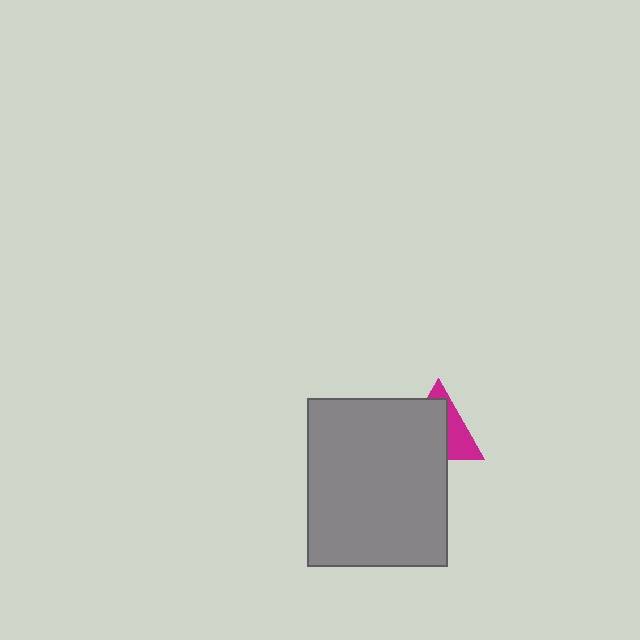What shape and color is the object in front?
The object in front is a gray rectangle.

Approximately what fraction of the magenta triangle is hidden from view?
Roughly 62% of the magenta triangle is hidden behind the gray rectangle.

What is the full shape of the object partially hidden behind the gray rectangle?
The partially hidden object is a magenta triangle.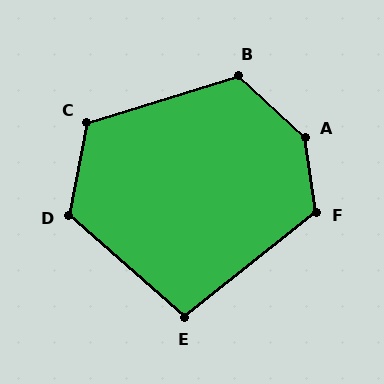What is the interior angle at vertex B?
Approximately 119 degrees (obtuse).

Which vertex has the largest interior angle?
A, at approximately 141 degrees.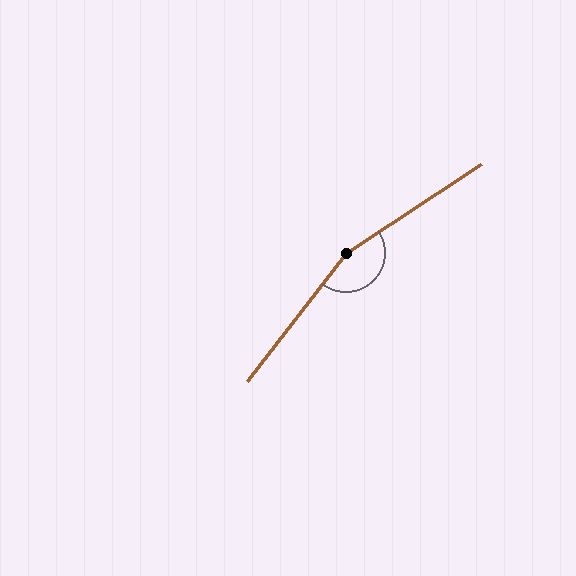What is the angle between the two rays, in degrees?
Approximately 161 degrees.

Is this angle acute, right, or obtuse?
It is obtuse.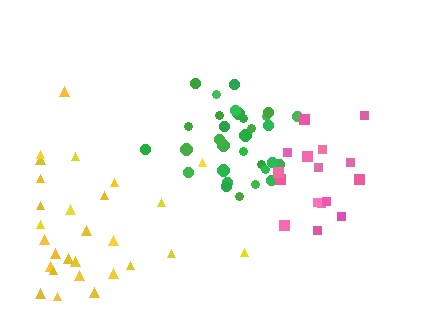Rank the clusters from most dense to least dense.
green, pink, yellow.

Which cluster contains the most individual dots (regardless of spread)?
Green (31).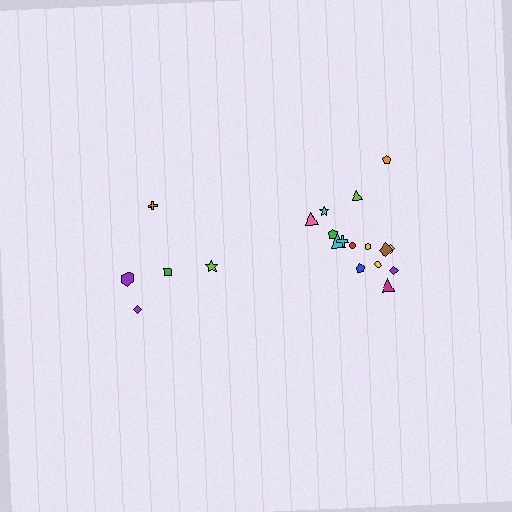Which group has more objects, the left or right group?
The right group.